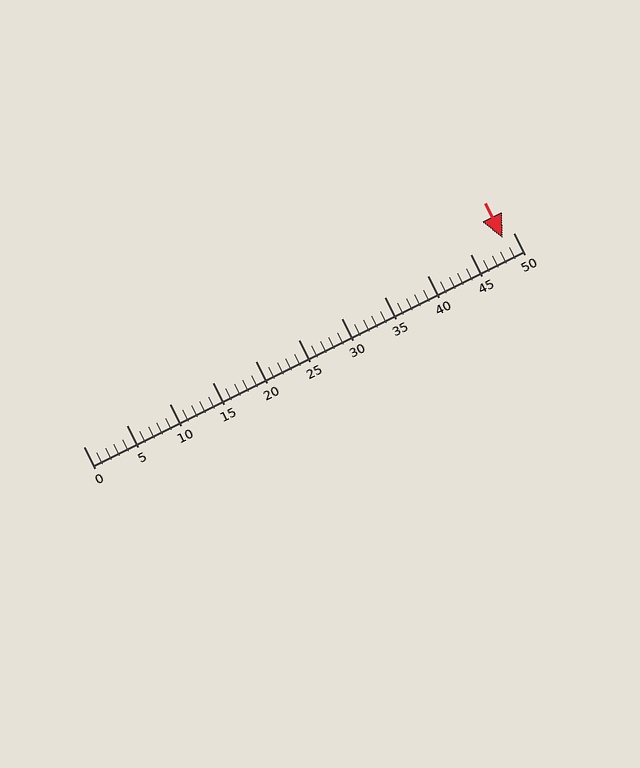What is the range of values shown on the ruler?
The ruler shows values from 0 to 50.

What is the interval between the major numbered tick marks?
The major tick marks are spaced 5 units apart.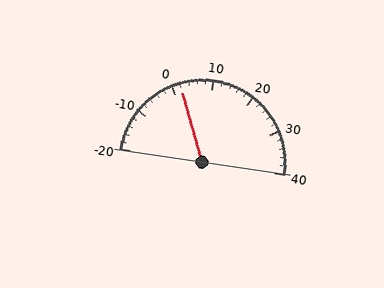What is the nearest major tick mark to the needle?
The nearest major tick mark is 0.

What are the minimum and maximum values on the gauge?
The gauge ranges from -20 to 40.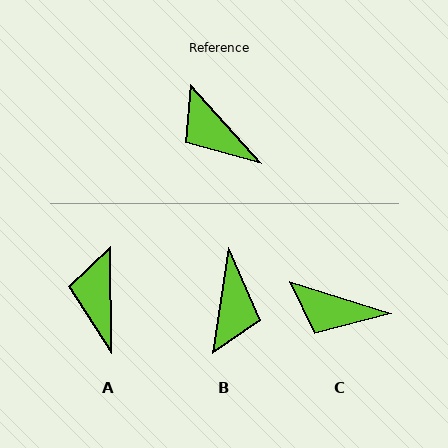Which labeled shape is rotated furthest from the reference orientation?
B, about 129 degrees away.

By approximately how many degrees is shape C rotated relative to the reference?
Approximately 30 degrees counter-clockwise.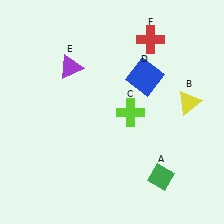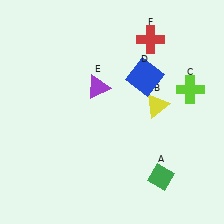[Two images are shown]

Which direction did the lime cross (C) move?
The lime cross (C) moved right.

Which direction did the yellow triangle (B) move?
The yellow triangle (B) moved left.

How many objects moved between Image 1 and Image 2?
3 objects moved between the two images.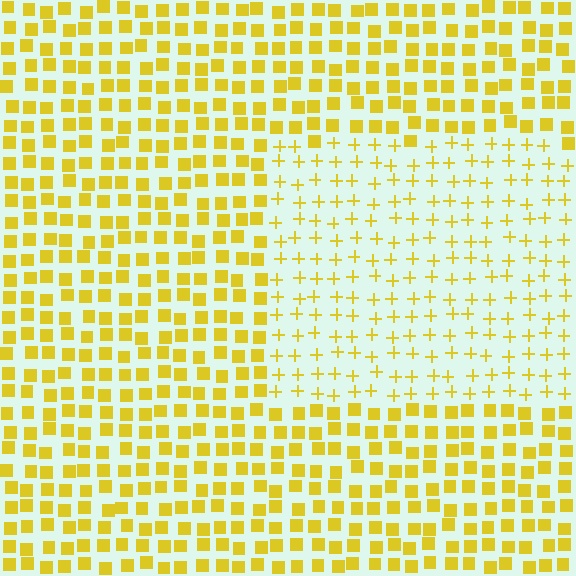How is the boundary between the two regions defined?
The boundary is defined by a change in element shape: plus signs inside vs. squares outside. All elements share the same color and spacing.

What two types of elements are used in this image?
The image uses plus signs inside the rectangle region and squares outside it.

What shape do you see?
I see a rectangle.